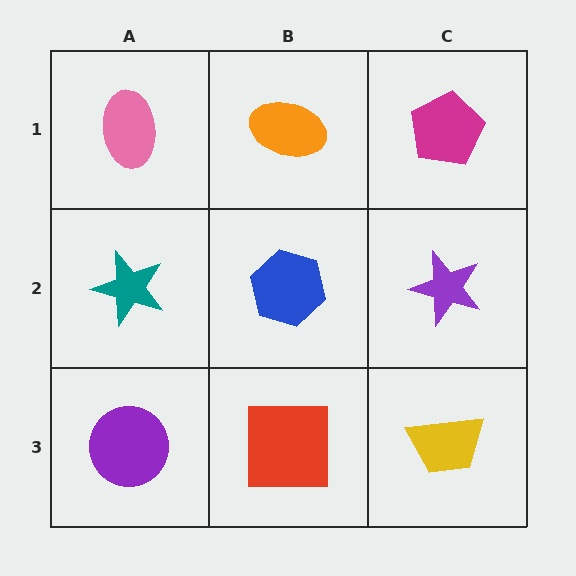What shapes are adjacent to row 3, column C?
A purple star (row 2, column C), a red square (row 3, column B).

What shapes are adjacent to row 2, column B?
An orange ellipse (row 1, column B), a red square (row 3, column B), a teal star (row 2, column A), a purple star (row 2, column C).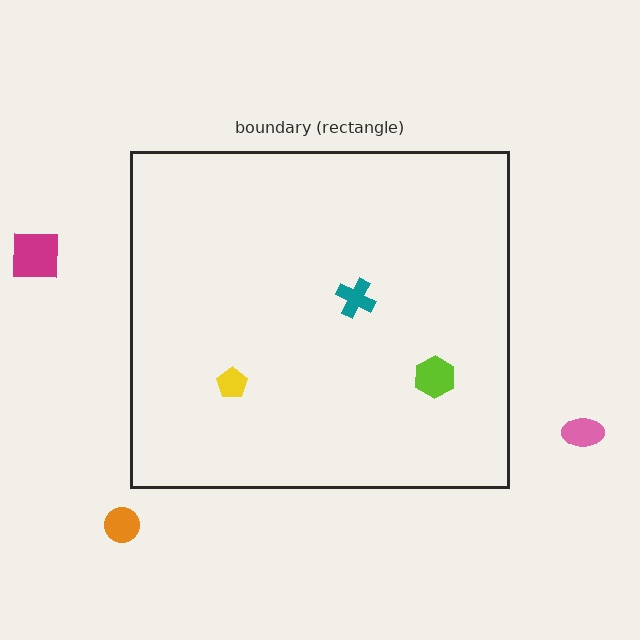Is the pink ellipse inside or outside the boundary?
Outside.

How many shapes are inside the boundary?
3 inside, 3 outside.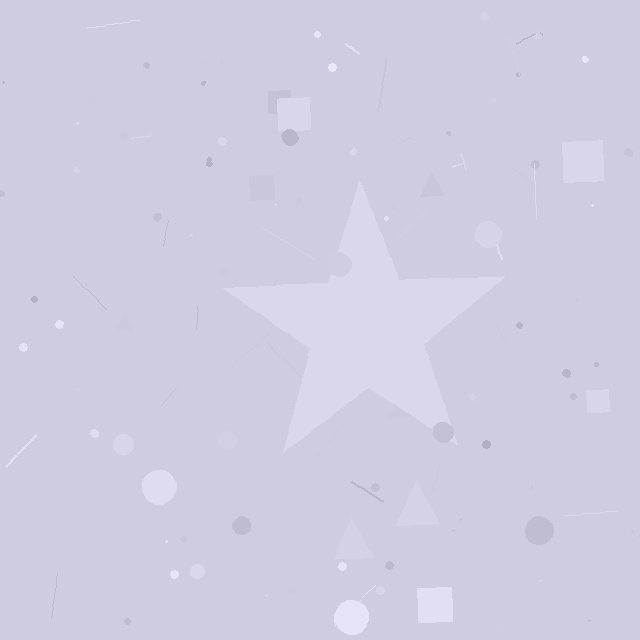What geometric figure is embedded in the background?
A star is embedded in the background.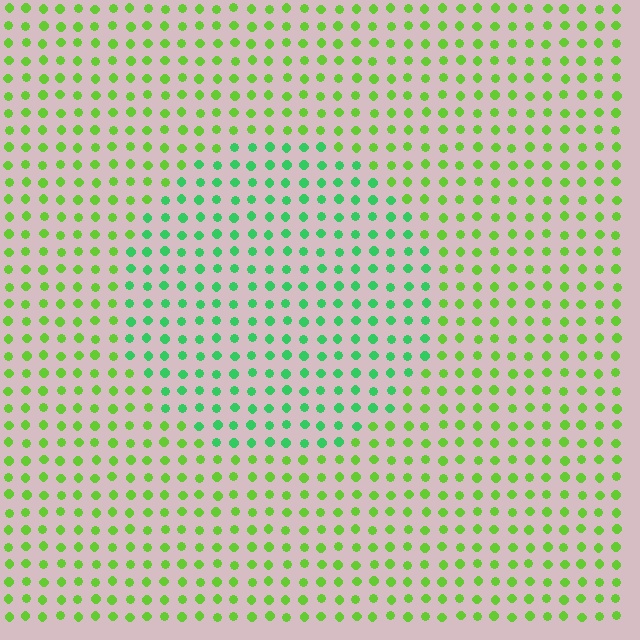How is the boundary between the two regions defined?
The boundary is defined purely by a slight shift in hue (about 38 degrees). Spacing, size, and orientation are identical on both sides.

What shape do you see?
I see a circle.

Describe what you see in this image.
The image is filled with small lime elements in a uniform arrangement. A circle-shaped region is visible where the elements are tinted to a slightly different hue, forming a subtle color boundary.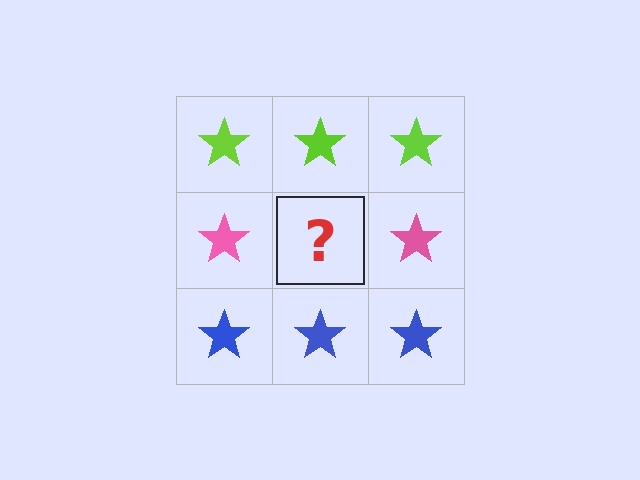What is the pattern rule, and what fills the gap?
The rule is that each row has a consistent color. The gap should be filled with a pink star.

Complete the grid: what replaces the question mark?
The question mark should be replaced with a pink star.